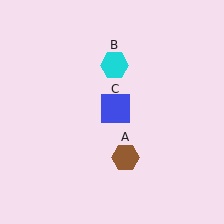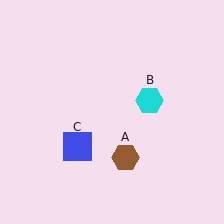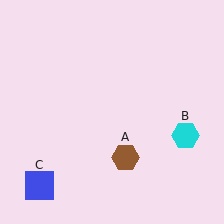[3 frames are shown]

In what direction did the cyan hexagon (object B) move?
The cyan hexagon (object B) moved down and to the right.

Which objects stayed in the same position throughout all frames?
Brown hexagon (object A) remained stationary.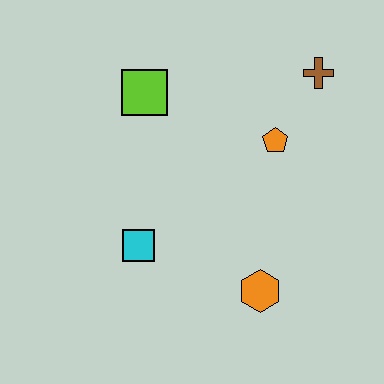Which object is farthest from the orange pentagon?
The cyan square is farthest from the orange pentagon.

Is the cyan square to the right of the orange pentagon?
No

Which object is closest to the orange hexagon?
The cyan square is closest to the orange hexagon.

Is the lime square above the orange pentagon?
Yes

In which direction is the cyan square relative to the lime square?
The cyan square is below the lime square.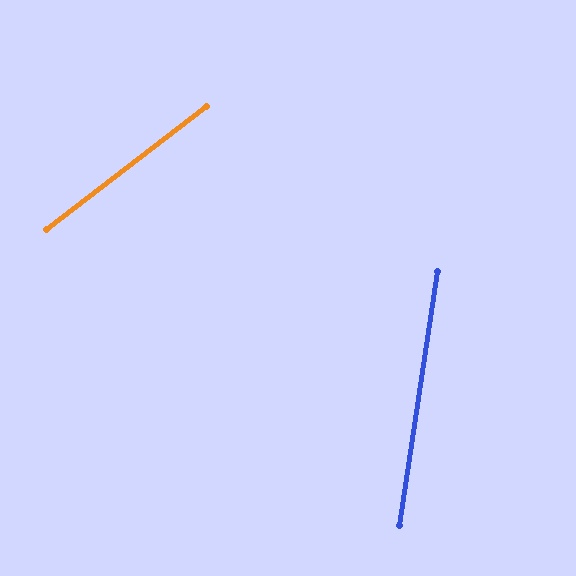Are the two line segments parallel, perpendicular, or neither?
Neither parallel nor perpendicular — they differ by about 44°.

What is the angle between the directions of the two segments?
Approximately 44 degrees.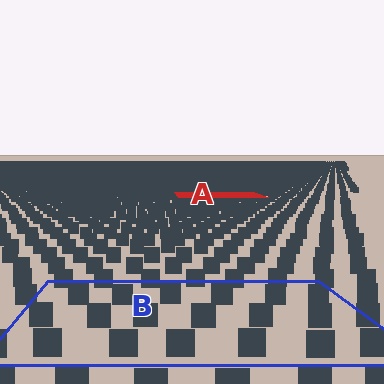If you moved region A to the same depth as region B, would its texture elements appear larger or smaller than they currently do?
They would appear larger. At a closer depth, the same texture elements are projected at a bigger on-screen size.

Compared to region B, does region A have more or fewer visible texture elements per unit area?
Region A has more texture elements per unit area — they are packed more densely because it is farther away.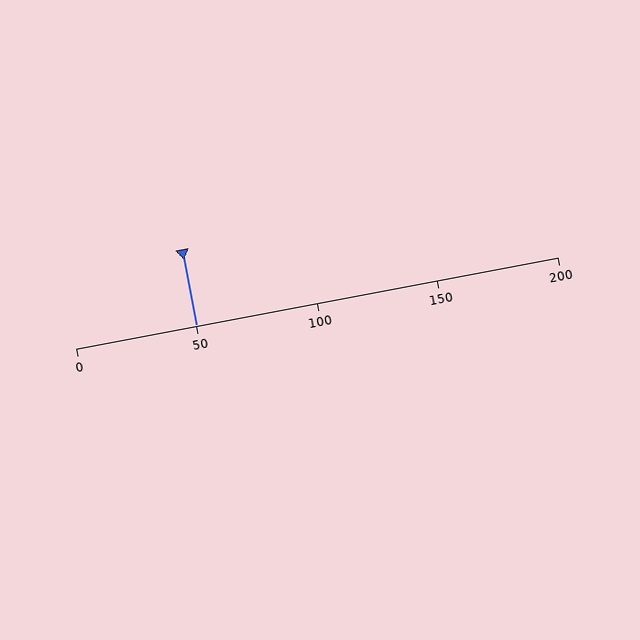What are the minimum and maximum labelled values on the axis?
The axis runs from 0 to 200.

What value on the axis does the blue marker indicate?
The marker indicates approximately 50.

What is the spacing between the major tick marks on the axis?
The major ticks are spaced 50 apart.